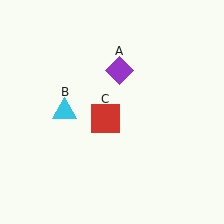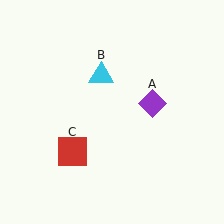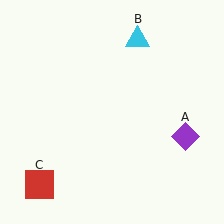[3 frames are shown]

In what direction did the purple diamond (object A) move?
The purple diamond (object A) moved down and to the right.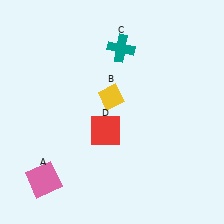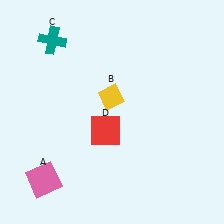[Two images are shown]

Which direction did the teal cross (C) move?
The teal cross (C) moved left.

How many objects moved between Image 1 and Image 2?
1 object moved between the two images.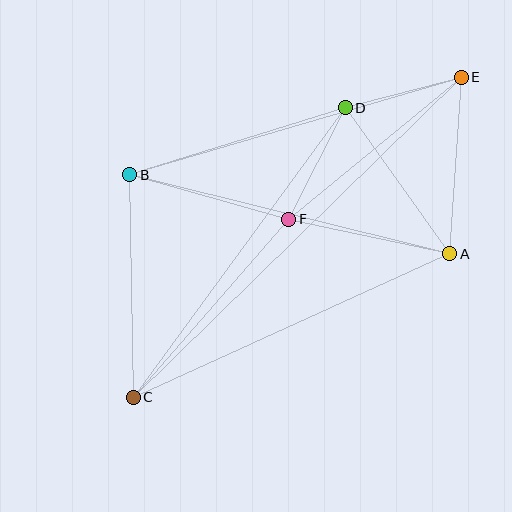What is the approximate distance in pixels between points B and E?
The distance between B and E is approximately 346 pixels.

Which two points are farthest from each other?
Points C and E are farthest from each other.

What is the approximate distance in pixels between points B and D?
The distance between B and D is approximately 226 pixels.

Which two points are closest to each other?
Points D and E are closest to each other.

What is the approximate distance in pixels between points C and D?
The distance between C and D is approximately 359 pixels.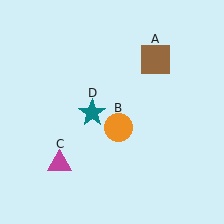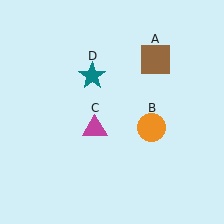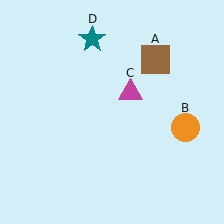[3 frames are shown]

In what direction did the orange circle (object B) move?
The orange circle (object B) moved right.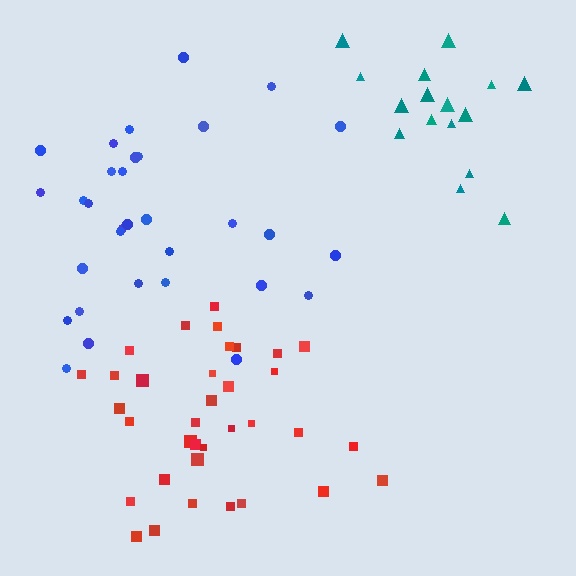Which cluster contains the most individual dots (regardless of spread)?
Red (35).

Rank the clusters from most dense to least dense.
red, blue, teal.